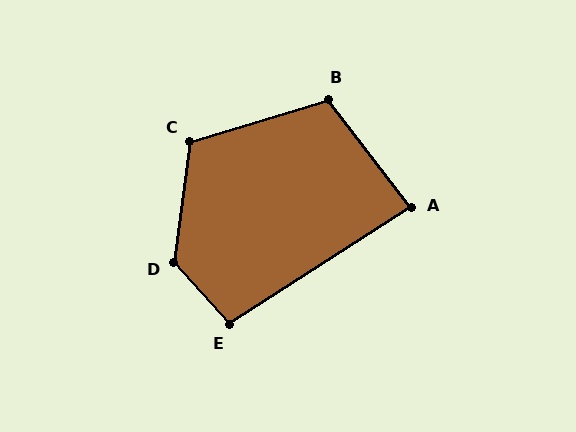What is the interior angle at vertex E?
Approximately 99 degrees (obtuse).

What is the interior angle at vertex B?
Approximately 110 degrees (obtuse).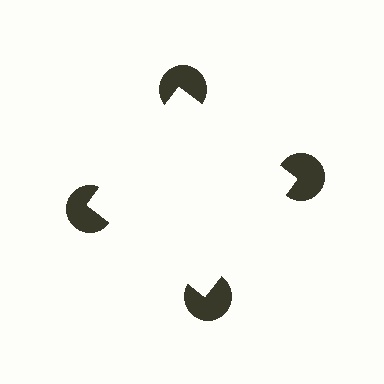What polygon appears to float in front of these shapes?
An illusory square — its edges are inferred from the aligned wedge cuts in the pac-man discs, not physically drawn.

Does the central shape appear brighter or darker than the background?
It typically appears slightly brighter than the background, even though no actual brightness change is drawn.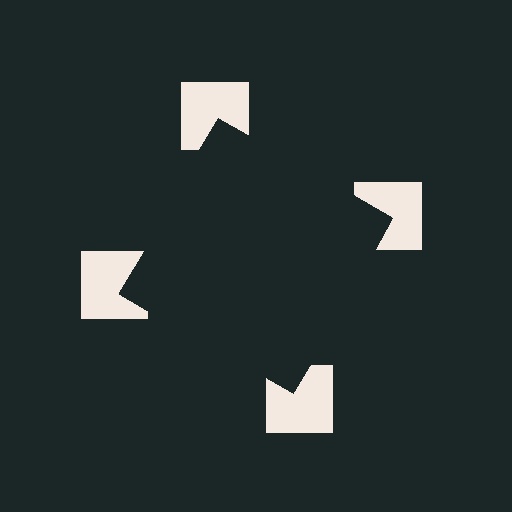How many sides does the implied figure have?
4 sides.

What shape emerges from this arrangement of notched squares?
An illusory square — its edges are inferred from the aligned wedge cuts in the notched squares, not physically drawn.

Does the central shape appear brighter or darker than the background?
It typically appears slightly darker than the background, even though no actual brightness change is drawn.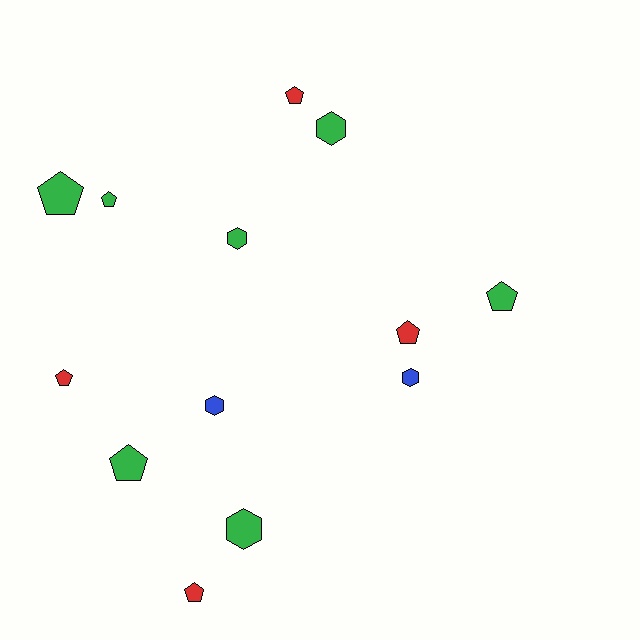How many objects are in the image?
There are 13 objects.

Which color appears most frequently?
Green, with 7 objects.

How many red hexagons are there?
There are no red hexagons.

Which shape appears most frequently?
Pentagon, with 8 objects.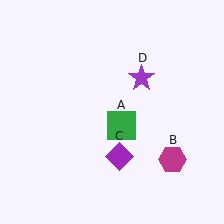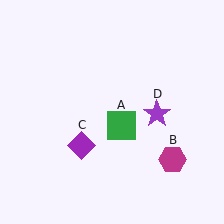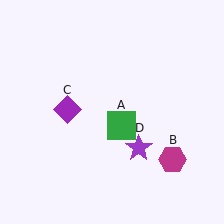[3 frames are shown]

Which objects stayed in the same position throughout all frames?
Green square (object A) and magenta hexagon (object B) remained stationary.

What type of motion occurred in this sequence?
The purple diamond (object C), purple star (object D) rotated clockwise around the center of the scene.